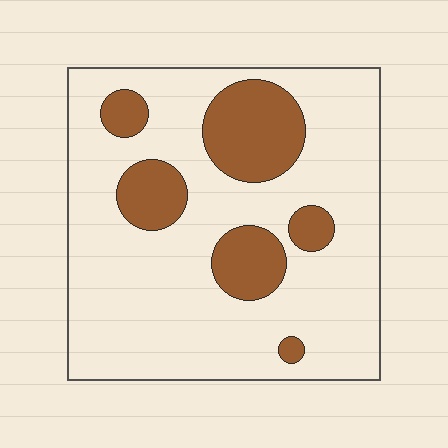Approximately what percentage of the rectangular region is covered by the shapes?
Approximately 20%.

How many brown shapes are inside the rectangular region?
6.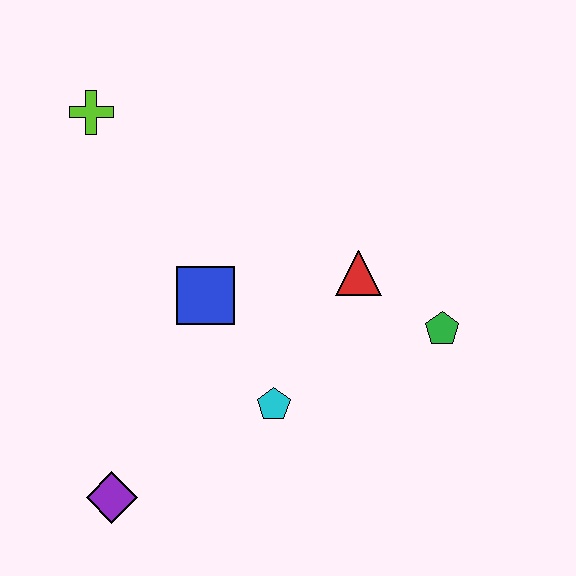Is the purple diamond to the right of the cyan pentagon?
No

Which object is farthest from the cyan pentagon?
The lime cross is farthest from the cyan pentagon.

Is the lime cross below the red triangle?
No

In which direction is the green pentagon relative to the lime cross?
The green pentagon is to the right of the lime cross.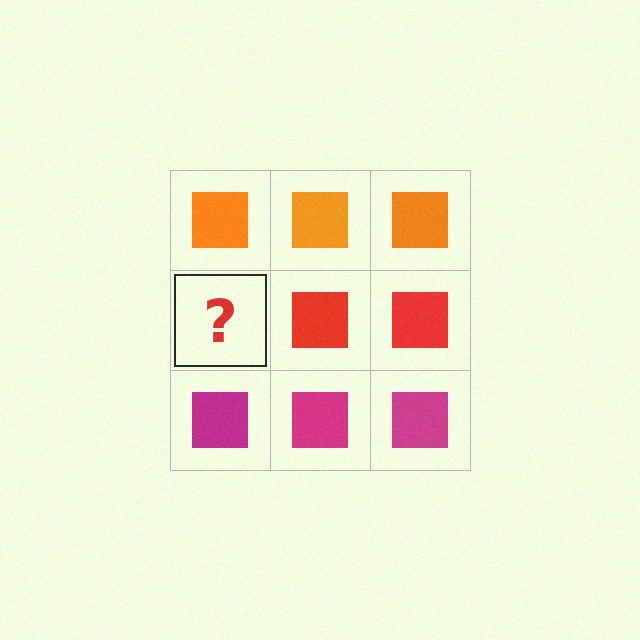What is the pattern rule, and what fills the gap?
The rule is that each row has a consistent color. The gap should be filled with a red square.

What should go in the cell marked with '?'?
The missing cell should contain a red square.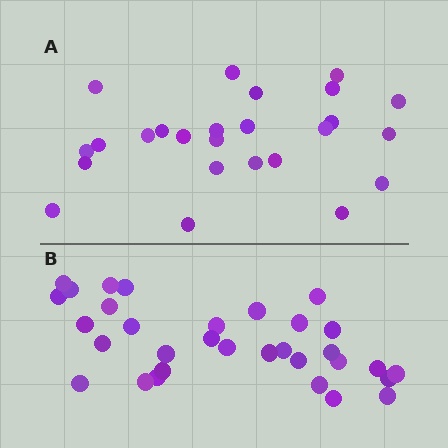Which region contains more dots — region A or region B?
Region B (the bottom region) has more dots.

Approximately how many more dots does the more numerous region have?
Region B has roughly 8 or so more dots than region A.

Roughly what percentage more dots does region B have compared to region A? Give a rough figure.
About 30% more.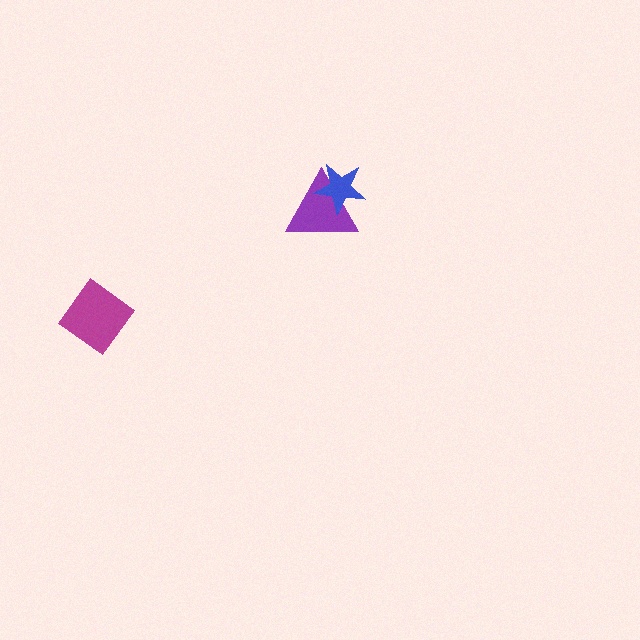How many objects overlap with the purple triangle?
1 object overlaps with the purple triangle.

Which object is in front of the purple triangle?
The blue star is in front of the purple triangle.